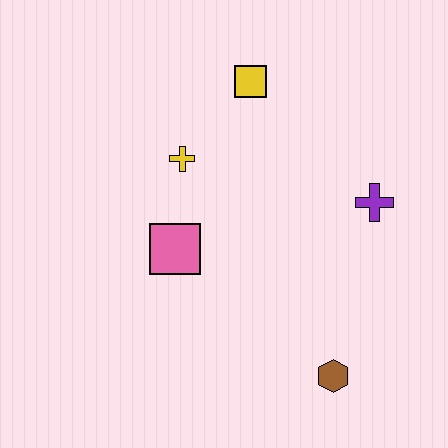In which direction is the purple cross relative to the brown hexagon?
The purple cross is above the brown hexagon.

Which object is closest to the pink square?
The yellow cross is closest to the pink square.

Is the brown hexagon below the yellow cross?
Yes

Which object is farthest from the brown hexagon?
The yellow square is farthest from the brown hexagon.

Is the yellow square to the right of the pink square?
Yes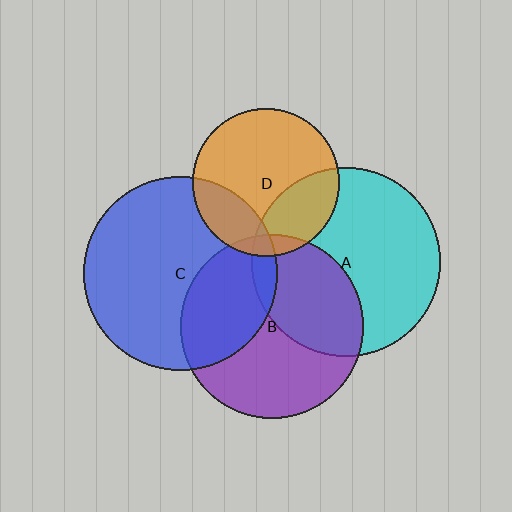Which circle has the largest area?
Circle C (blue).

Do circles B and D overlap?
Yes.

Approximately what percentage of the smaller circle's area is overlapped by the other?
Approximately 5%.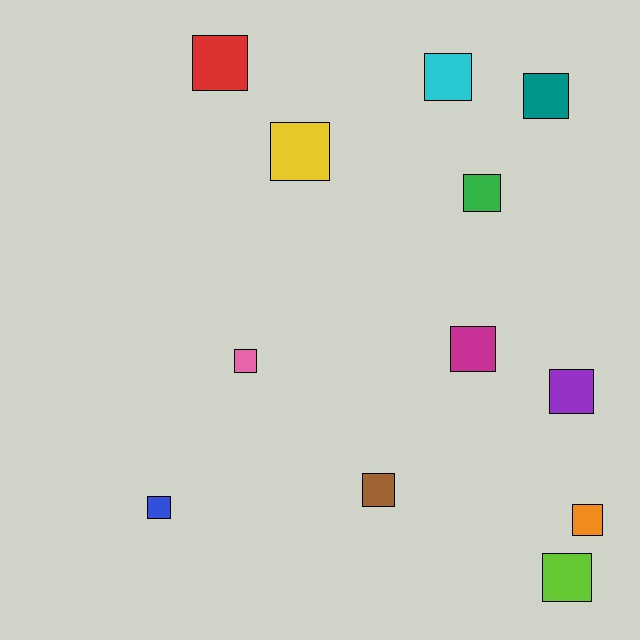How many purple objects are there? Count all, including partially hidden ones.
There is 1 purple object.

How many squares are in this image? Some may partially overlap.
There are 12 squares.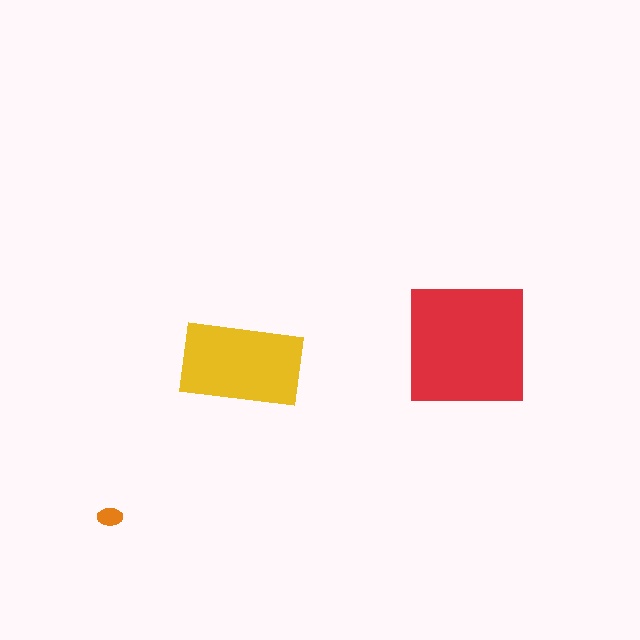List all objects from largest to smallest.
The red square, the yellow rectangle, the orange ellipse.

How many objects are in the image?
There are 3 objects in the image.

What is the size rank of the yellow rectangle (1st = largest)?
2nd.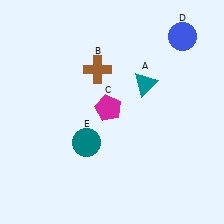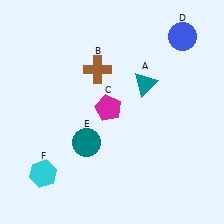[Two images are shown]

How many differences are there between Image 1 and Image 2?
There is 1 difference between the two images.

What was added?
A cyan hexagon (F) was added in Image 2.